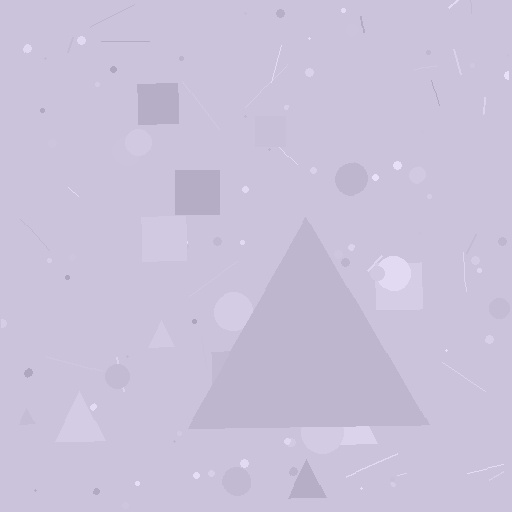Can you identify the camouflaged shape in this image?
The camouflaged shape is a triangle.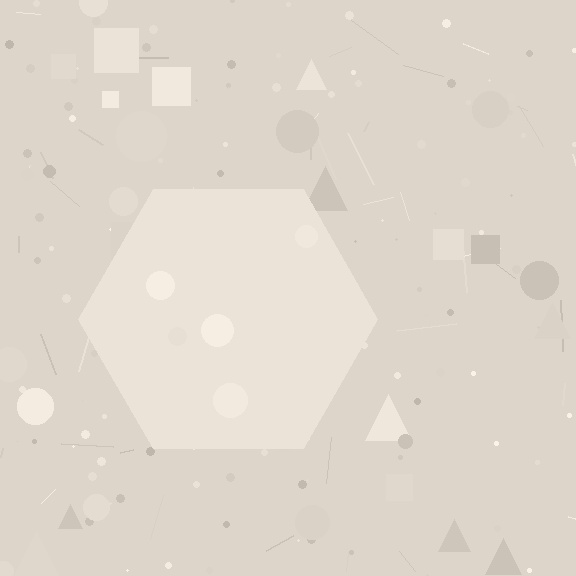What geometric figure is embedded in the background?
A hexagon is embedded in the background.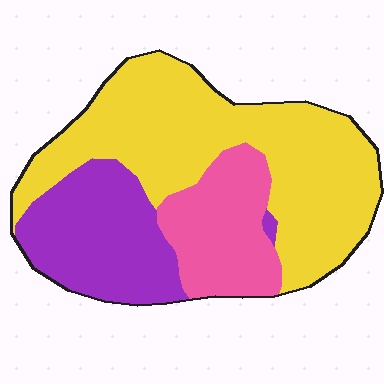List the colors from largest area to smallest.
From largest to smallest: yellow, purple, pink.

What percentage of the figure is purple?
Purple takes up about one quarter (1/4) of the figure.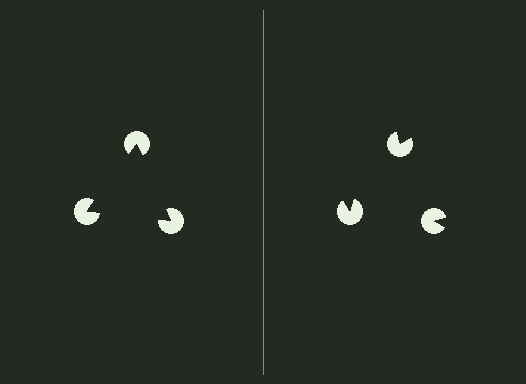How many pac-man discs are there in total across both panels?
6 — 3 on each side.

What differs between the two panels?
The pac-man discs are positioned identically on both sides; only the wedge orientations differ. On the left they align to a triangle; on the right they are misaligned.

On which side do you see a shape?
An illusory triangle appears on the left side. On the right side the wedge cuts are rotated, so no coherent shape forms.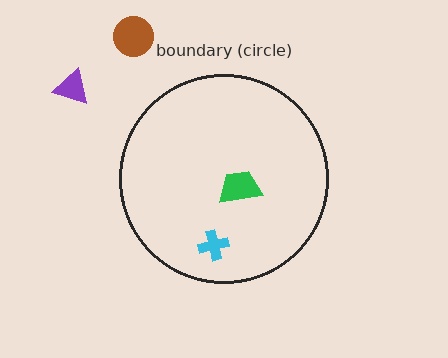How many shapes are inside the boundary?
2 inside, 2 outside.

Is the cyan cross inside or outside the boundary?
Inside.